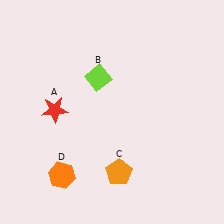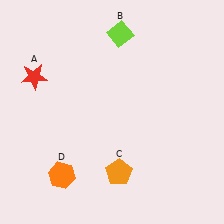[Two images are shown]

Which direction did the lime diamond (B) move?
The lime diamond (B) moved up.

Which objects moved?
The objects that moved are: the red star (A), the lime diamond (B).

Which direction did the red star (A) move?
The red star (A) moved up.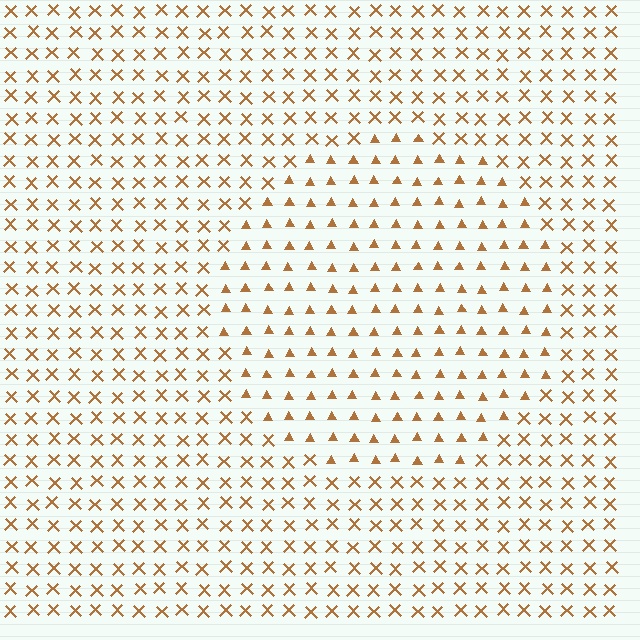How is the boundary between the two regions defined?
The boundary is defined by a change in element shape: triangles inside vs. X marks outside. All elements share the same color and spacing.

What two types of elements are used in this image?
The image uses triangles inside the circle region and X marks outside it.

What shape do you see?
I see a circle.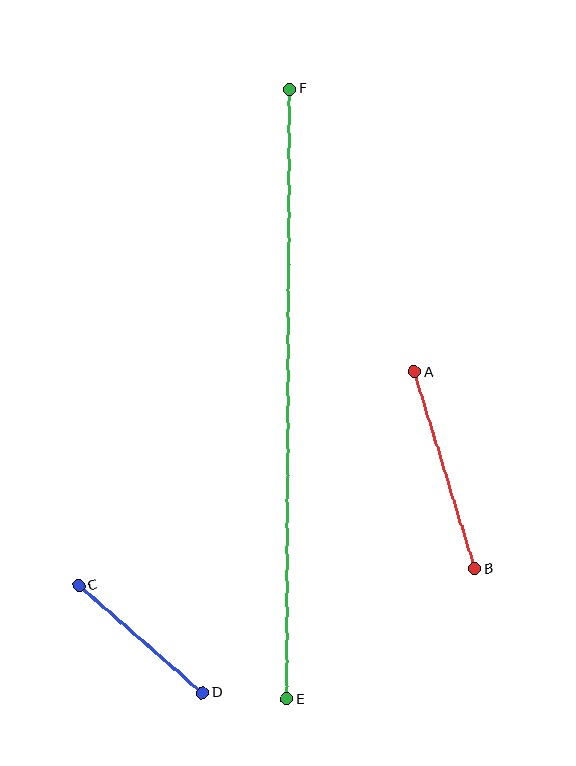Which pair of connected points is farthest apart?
Points E and F are farthest apart.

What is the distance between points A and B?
The distance is approximately 206 pixels.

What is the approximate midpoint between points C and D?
The midpoint is at approximately (141, 639) pixels.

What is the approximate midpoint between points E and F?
The midpoint is at approximately (288, 394) pixels.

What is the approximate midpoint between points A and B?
The midpoint is at approximately (445, 470) pixels.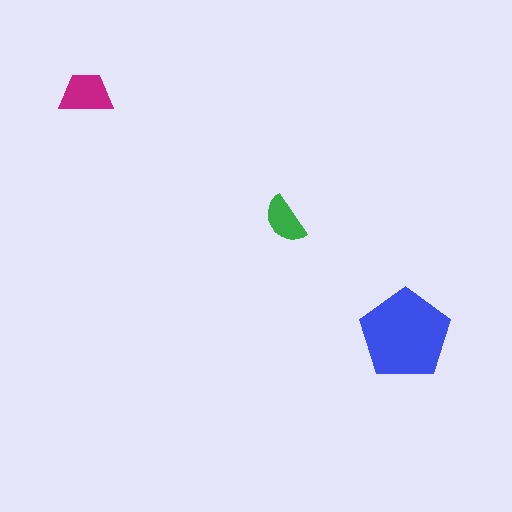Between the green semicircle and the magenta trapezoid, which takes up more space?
The magenta trapezoid.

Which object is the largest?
The blue pentagon.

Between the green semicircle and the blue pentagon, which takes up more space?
The blue pentagon.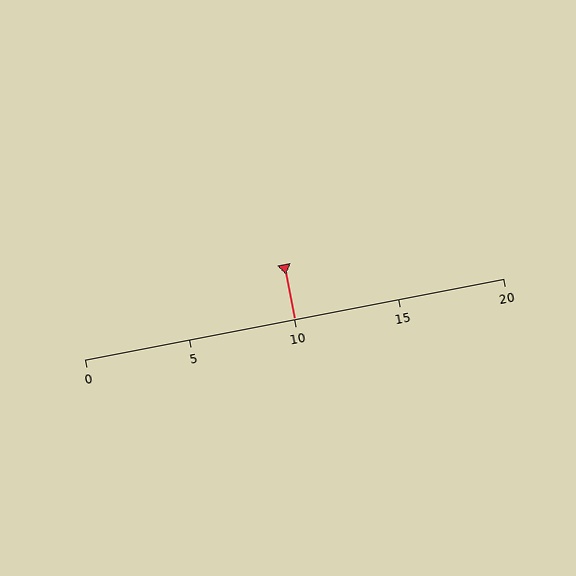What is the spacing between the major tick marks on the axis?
The major ticks are spaced 5 apart.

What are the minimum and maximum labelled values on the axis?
The axis runs from 0 to 20.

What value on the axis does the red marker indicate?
The marker indicates approximately 10.